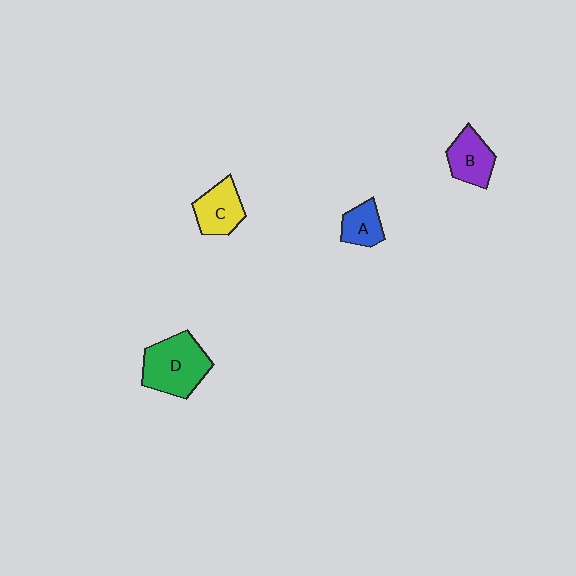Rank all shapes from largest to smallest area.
From largest to smallest: D (green), C (yellow), B (purple), A (blue).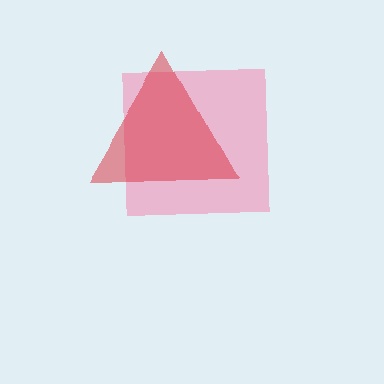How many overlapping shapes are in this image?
There are 2 overlapping shapes in the image.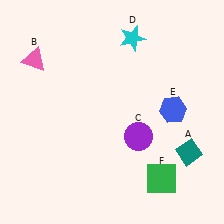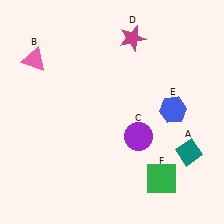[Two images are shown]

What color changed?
The star (D) changed from cyan in Image 1 to magenta in Image 2.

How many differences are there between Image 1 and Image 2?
There is 1 difference between the two images.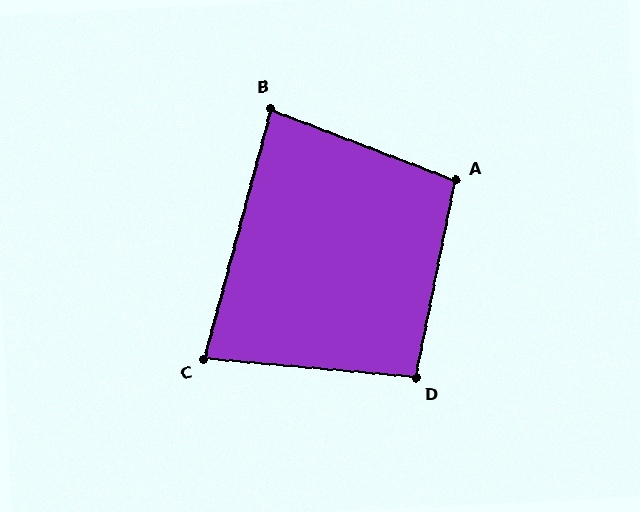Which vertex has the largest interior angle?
A, at approximately 100 degrees.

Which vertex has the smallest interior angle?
C, at approximately 80 degrees.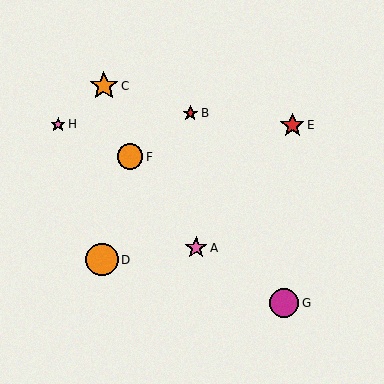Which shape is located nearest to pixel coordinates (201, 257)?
The pink star (labeled A) at (196, 248) is nearest to that location.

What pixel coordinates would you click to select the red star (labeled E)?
Click at (292, 125) to select the red star E.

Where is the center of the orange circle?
The center of the orange circle is at (102, 260).